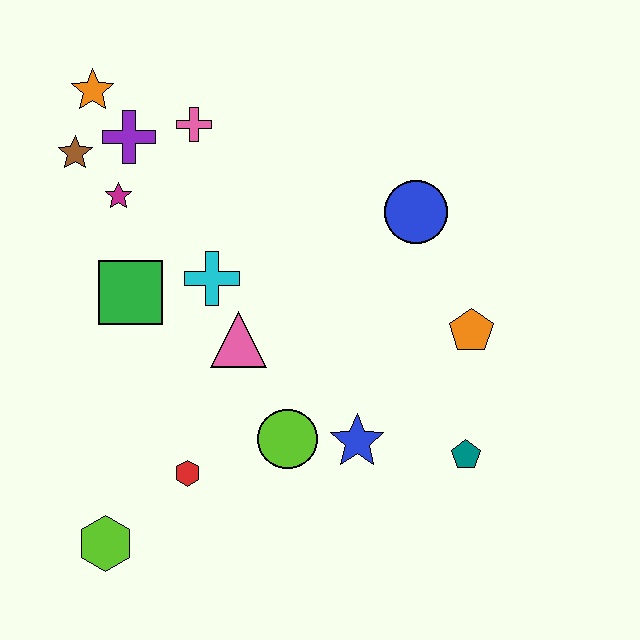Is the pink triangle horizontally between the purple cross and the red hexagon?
No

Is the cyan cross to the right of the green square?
Yes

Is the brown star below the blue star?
No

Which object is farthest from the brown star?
The teal pentagon is farthest from the brown star.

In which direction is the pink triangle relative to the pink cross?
The pink triangle is below the pink cross.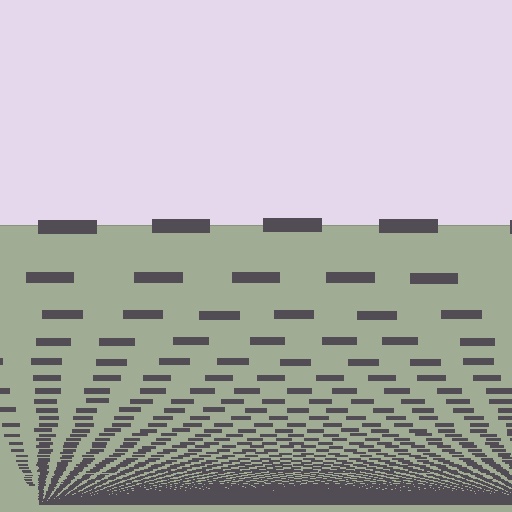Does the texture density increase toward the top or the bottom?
Density increases toward the bottom.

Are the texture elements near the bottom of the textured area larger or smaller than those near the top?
Smaller. The gradient is inverted — elements near the bottom are smaller and denser.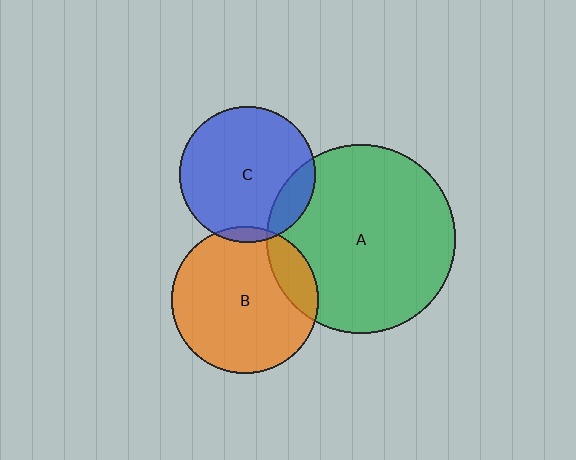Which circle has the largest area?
Circle A (green).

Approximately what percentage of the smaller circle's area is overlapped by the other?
Approximately 15%.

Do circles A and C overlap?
Yes.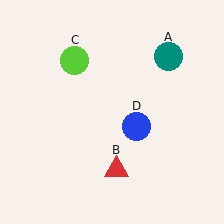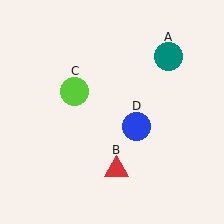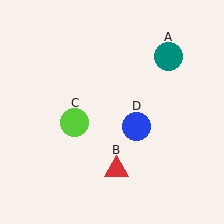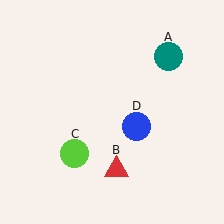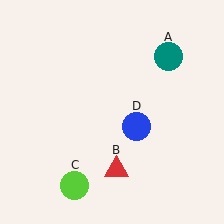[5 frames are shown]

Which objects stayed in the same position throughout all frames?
Teal circle (object A) and red triangle (object B) and blue circle (object D) remained stationary.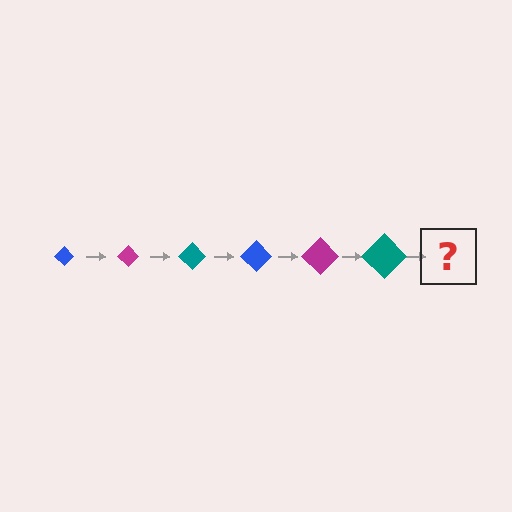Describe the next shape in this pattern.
It should be a blue diamond, larger than the previous one.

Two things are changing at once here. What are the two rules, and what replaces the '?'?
The two rules are that the diamond grows larger each step and the color cycles through blue, magenta, and teal. The '?' should be a blue diamond, larger than the previous one.